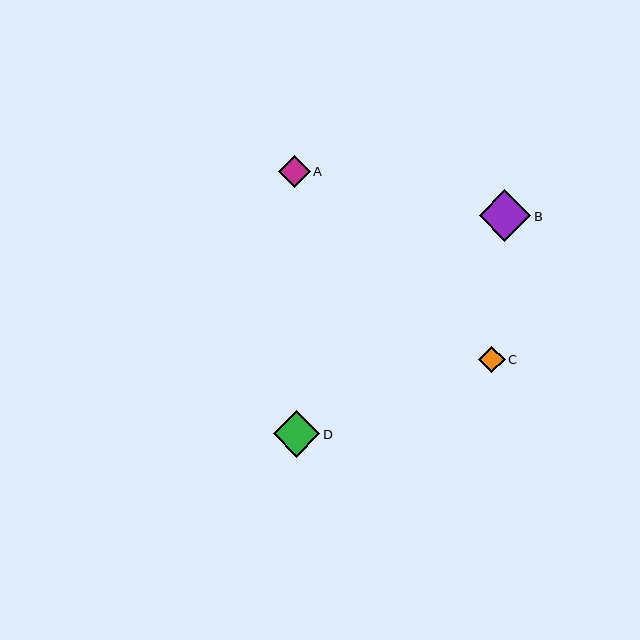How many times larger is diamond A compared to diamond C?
Diamond A is approximately 1.2 times the size of diamond C.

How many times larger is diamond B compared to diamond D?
Diamond B is approximately 1.1 times the size of diamond D.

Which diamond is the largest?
Diamond B is the largest with a size of approximately 52 pixels.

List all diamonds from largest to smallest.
From largest to smallest: B, D, A, C.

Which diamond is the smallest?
Diamond C is the smallest with a size of approximately 26 pixels.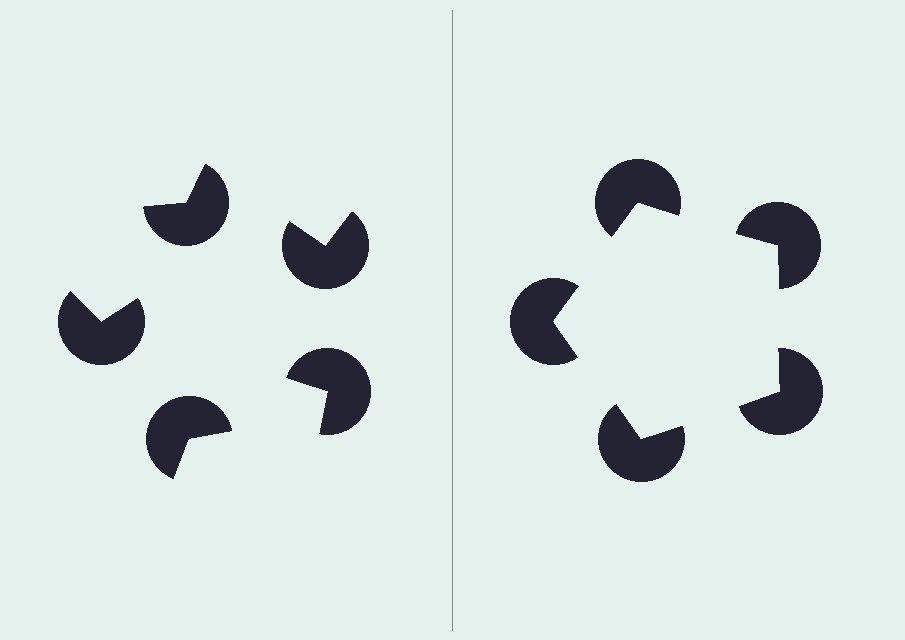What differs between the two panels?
The pac-man discs are positioned identically on both sides; only the wedge orientations differ. On the right they align to a pentagon; on the left they are misaligned.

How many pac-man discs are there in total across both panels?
10 — 5 on each side.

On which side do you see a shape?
An illusory pentagon appears on the right side. On the left side the wedge cuts are rotated, so no coherent shape forms.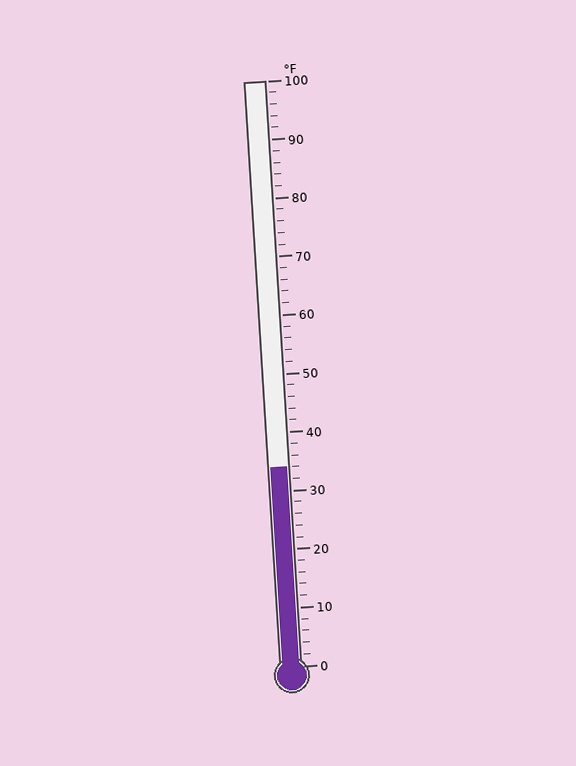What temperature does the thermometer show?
The thermometer shows approximately 34°F.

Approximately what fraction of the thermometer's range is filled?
The thermometer is filled to approximately 35% of its range.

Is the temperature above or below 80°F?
The temperature is below 80°F.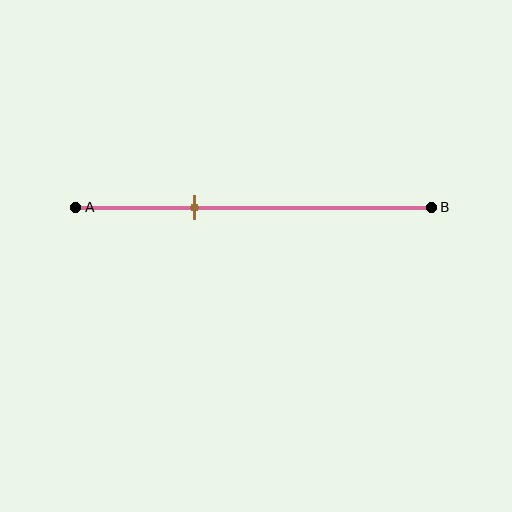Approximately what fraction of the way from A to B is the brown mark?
The brown mark is approximately 35% of the way from A to B.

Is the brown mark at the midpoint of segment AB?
No, the mark is at about 35% from A, not at the 50% midpoint.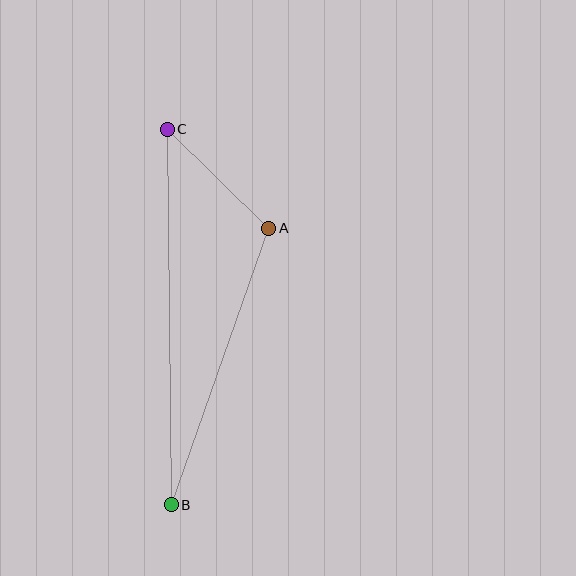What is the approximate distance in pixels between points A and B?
The distance between A and B is approximately 293 pixels.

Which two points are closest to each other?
Points A and C are closest to each other.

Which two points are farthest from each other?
Points B and C are farthest from each other.